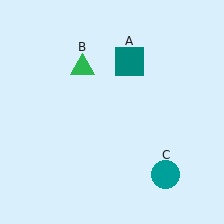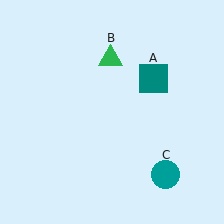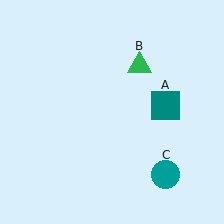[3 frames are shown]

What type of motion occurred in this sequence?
The teal square (object A), green triangle (object B) rotated clockwise around the center of the scene.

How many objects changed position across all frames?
2 objects changed position: teal square (object A), green triangle (object B).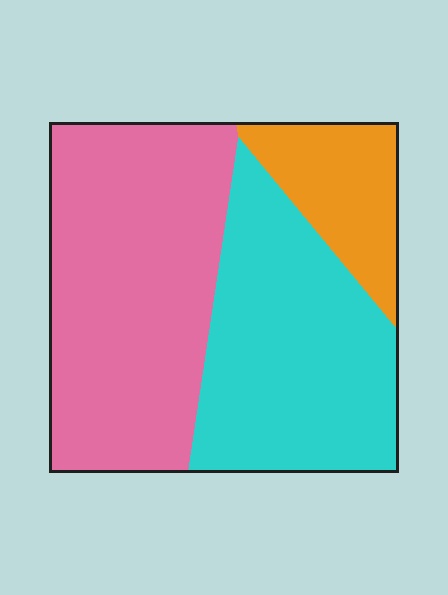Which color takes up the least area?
Orange, at roughly 15%.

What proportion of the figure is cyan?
Cyan takes up about three eighths (3/8) of the figure.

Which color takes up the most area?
Pink, at roughly 45%.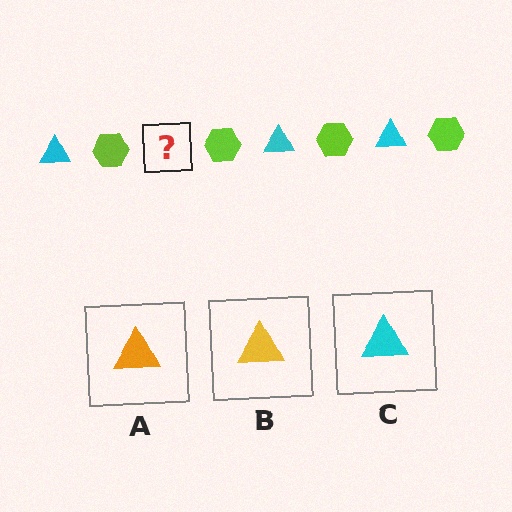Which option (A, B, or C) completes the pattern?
C.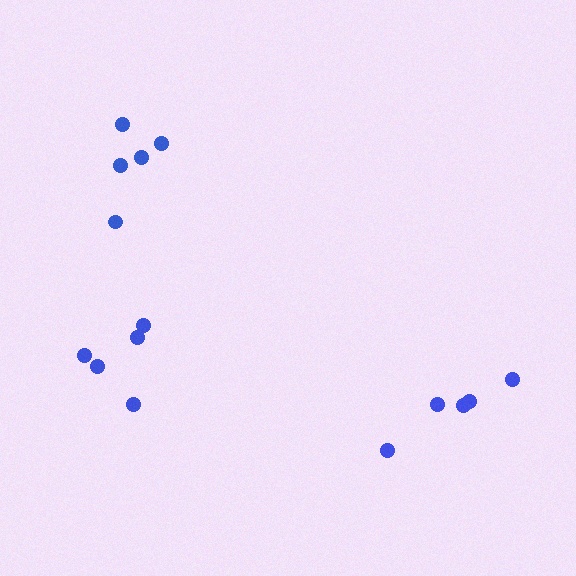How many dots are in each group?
Group 1: 5 dots, Group 2: 5 dots, Group 3: 5 dots (15 total).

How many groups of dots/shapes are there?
There are 3 groups.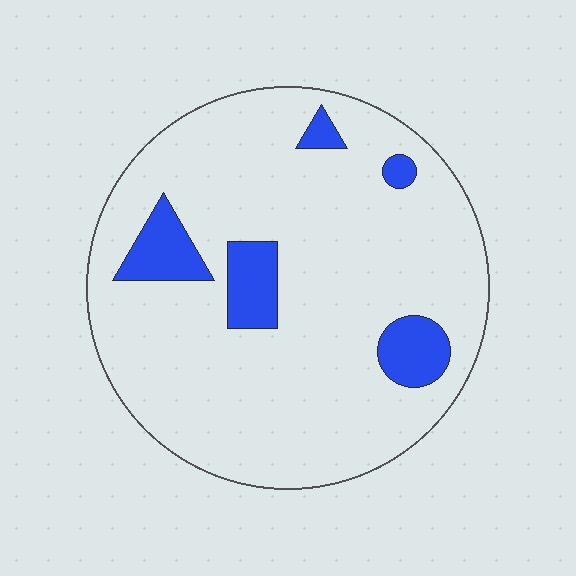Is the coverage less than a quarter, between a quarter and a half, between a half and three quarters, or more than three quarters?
Less than a quarter.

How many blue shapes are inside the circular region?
5.